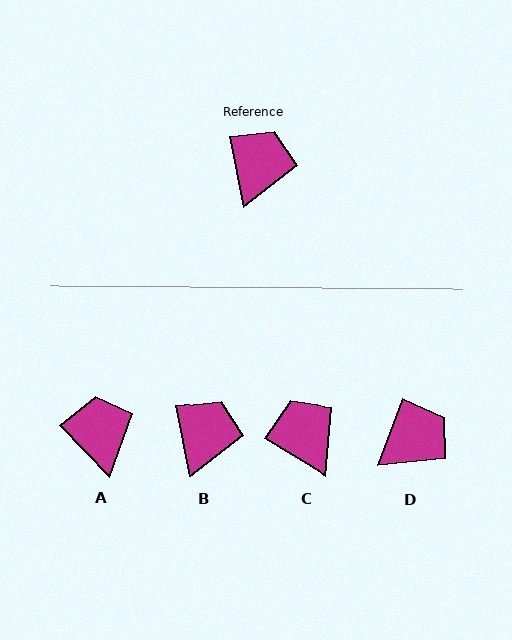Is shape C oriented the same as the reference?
No, it is off by about 48 degrees.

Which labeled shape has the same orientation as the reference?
B.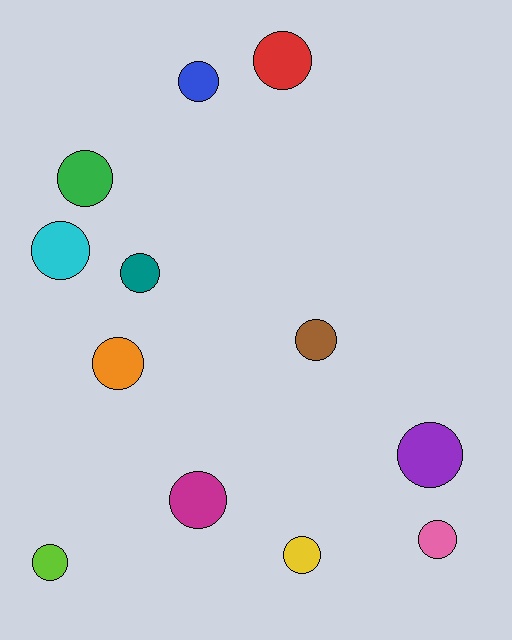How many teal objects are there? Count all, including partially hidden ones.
There is 1 teal object.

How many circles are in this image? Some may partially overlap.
There are 12 circles.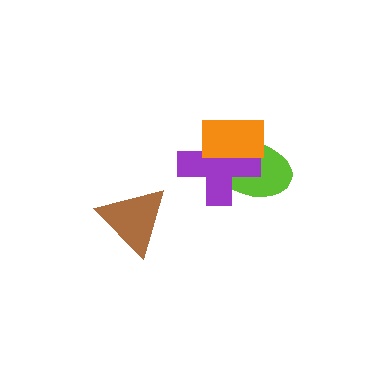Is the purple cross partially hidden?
Yes, it is partially covered by another shape.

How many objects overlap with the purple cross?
2 objects overlap with the purple cross.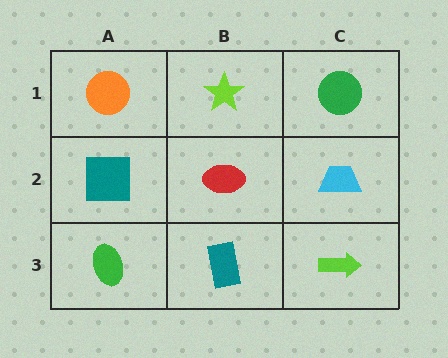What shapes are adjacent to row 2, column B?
A lime star (row 1, column B), a teal rectangle (row 3, column B), a teal square (row 2, column A), a cyan trapezoid (row 2, column C).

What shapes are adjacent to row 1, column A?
A teal square (row 2, column A), a lime star (row 1, column B).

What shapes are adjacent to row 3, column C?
A cyan trapezoid (row 2, column C), a teal rectangle (row 3, column B).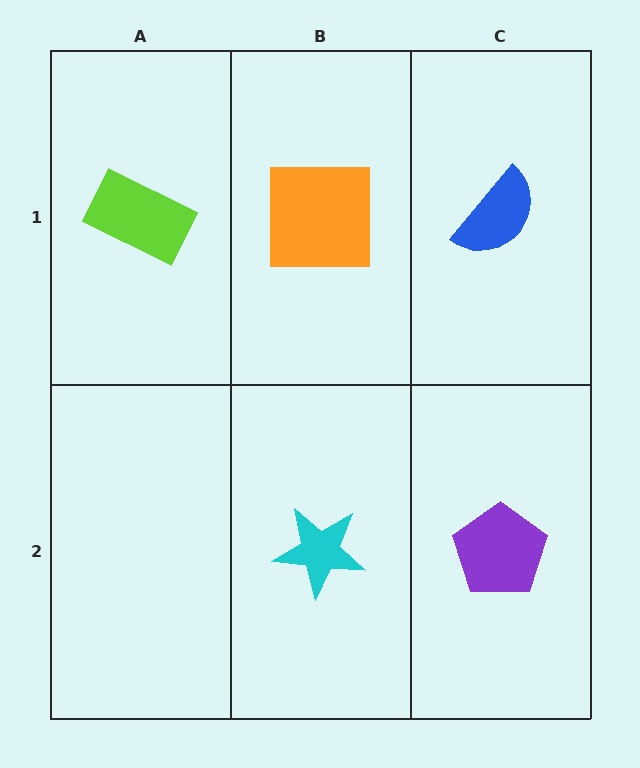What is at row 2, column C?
A purple pentagon.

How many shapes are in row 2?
2 shapes.